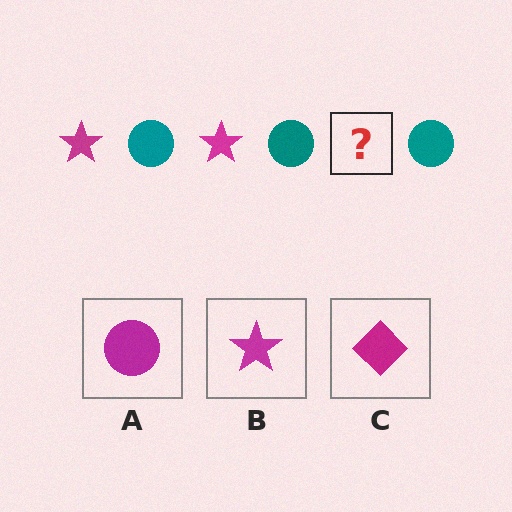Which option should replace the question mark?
Option B.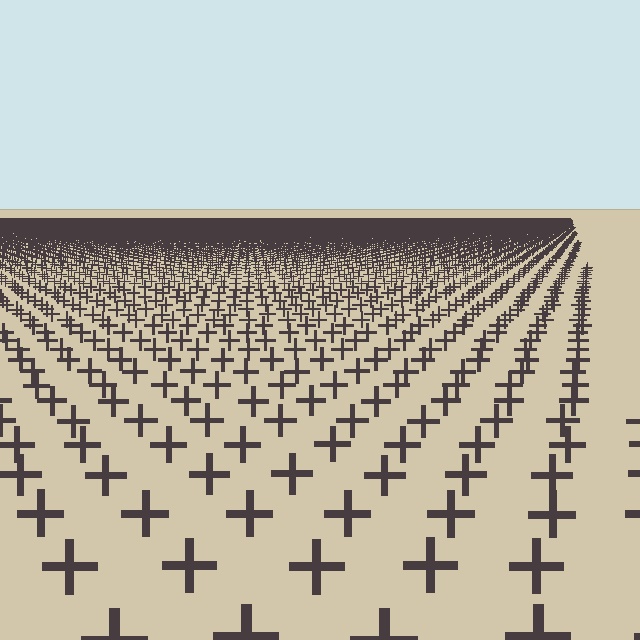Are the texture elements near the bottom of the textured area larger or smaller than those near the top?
Larger. Near the bottom, elements are closer to the viewer and appear at a bigger on-screen size.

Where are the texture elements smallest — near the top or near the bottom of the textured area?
Near the top.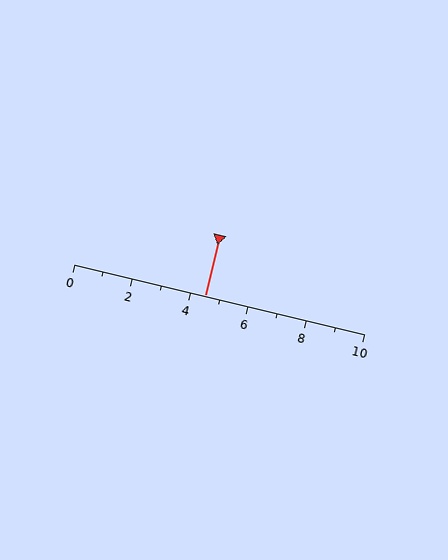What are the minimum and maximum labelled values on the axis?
The axis runs from 0 to 10.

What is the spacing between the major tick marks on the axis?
The major ticks are spaced 2 apart.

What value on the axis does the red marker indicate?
The marker indicates approximately 4.5.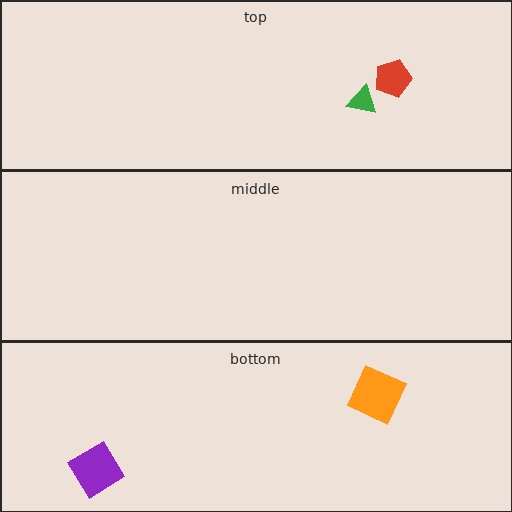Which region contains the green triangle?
The top region.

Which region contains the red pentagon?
The top region.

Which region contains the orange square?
The bottom region.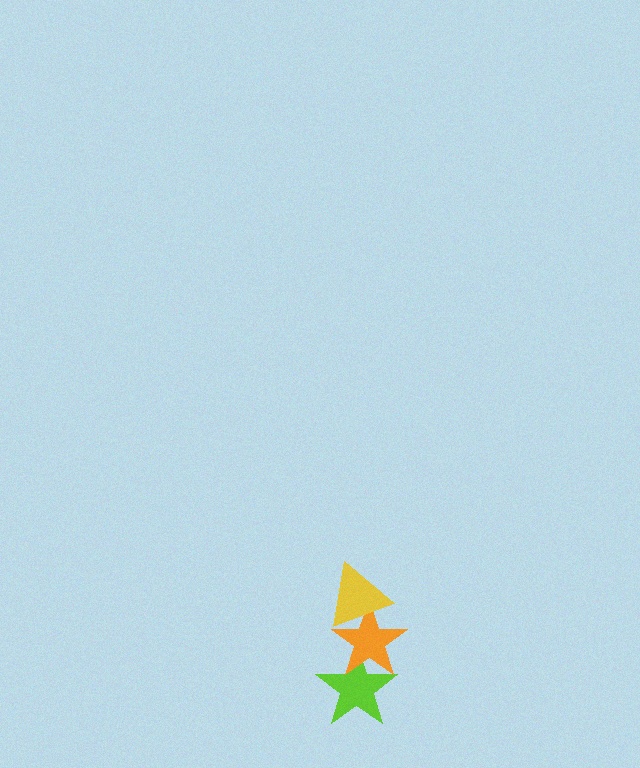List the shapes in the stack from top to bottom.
From top to bottom: the yellow triangle, the orange star, the lime star.